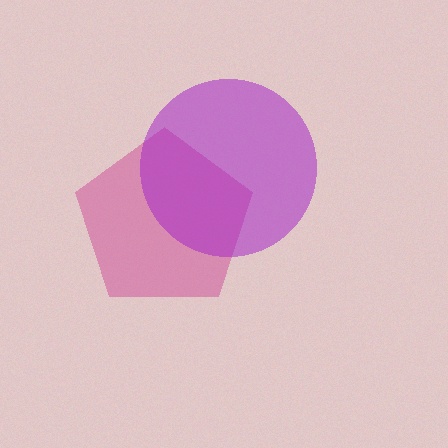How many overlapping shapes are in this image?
There are 2 overlapping shapes in the image.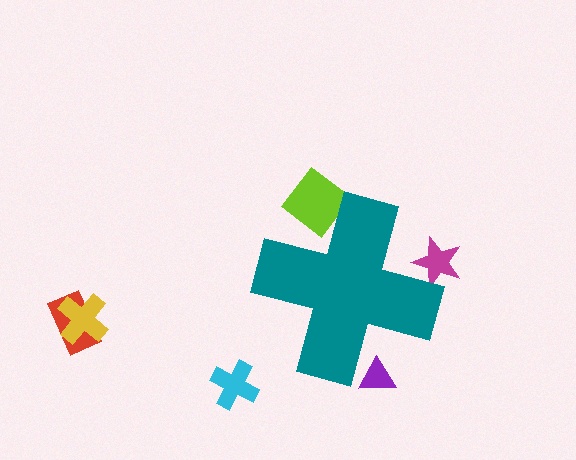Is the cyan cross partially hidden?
No, the cyan cross is fully visible.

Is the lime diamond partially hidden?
Yes, the lime diamond is partially hidden behind the teal cross.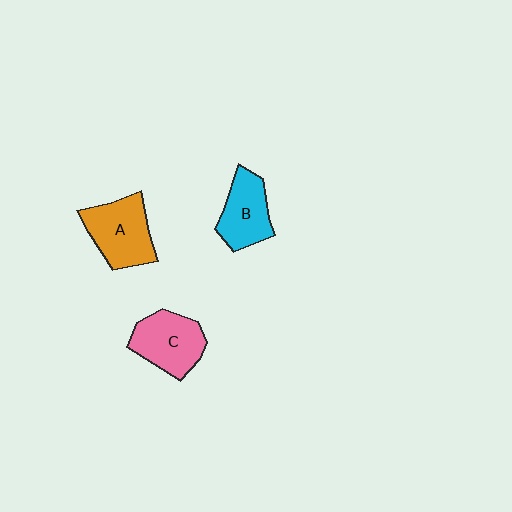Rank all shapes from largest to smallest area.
From largest to smallest: A (orange), C (pink), B (cyan).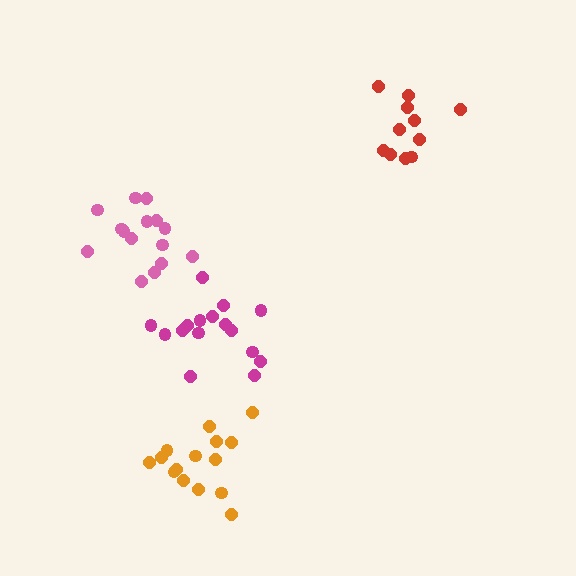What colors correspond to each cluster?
The clusters are colored: pink, red, magenta, orange.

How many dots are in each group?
Group 1: 15 dots, Group 2: 11 dots, Group 3: 16 dots, Group 4: 15 dots (57 total).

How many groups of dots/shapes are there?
There are 4 groups.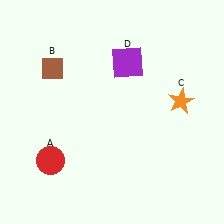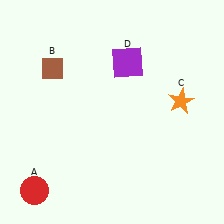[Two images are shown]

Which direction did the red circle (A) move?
The red circle (A) moved down.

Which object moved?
The red circle (A) moved down.